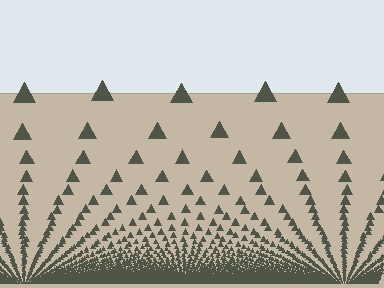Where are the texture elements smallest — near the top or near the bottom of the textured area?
Near the bottom.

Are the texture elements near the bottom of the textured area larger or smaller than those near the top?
Smaller. The gradient is inverted — elements near the bottom are smaller and denser.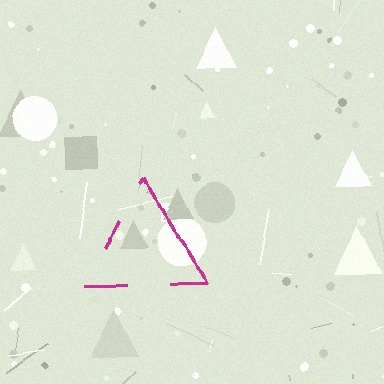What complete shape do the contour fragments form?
The contour fragments form a triangle.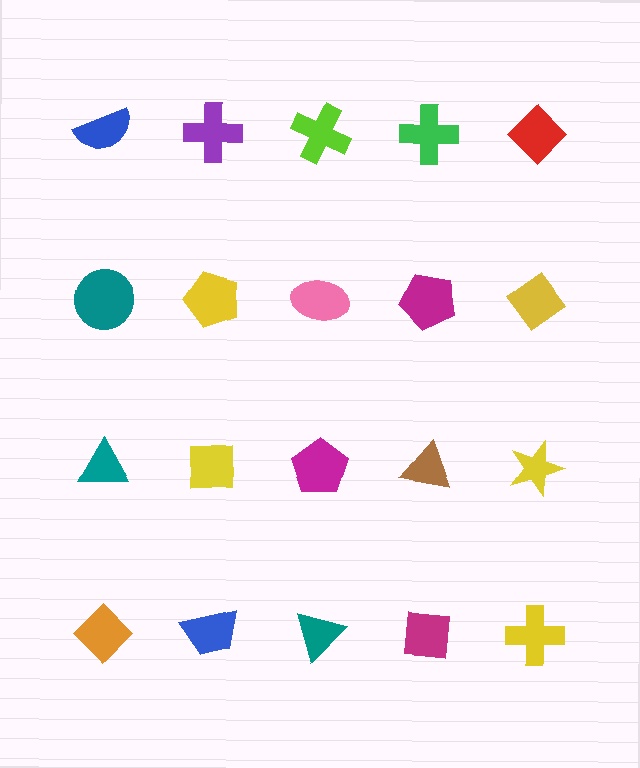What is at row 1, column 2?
A purple cross.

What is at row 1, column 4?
A green cross.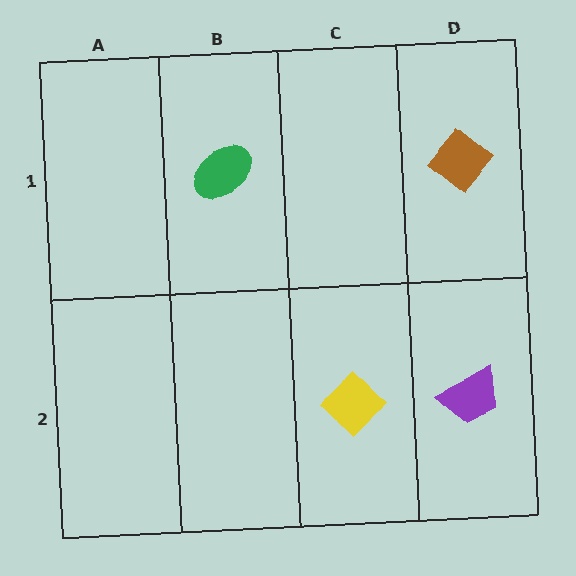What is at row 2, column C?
A yellow diamond.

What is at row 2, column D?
A purple trapezoid.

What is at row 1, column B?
A green ellipse.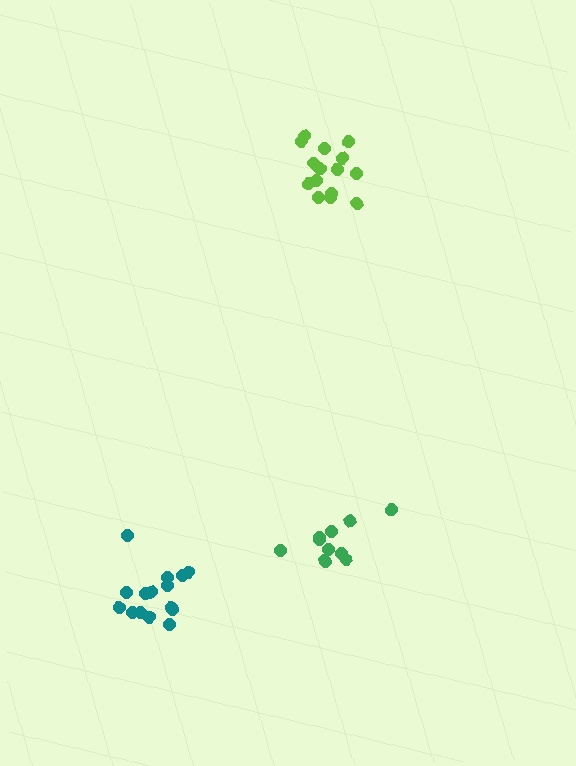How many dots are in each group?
Group 1: 10 dots, Group 2: 15 dots, Group 3: 15 dots (40 total).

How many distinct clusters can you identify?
There are 3 distinct clusters.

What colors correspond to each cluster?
The clusters are colored: green, lime, teal.